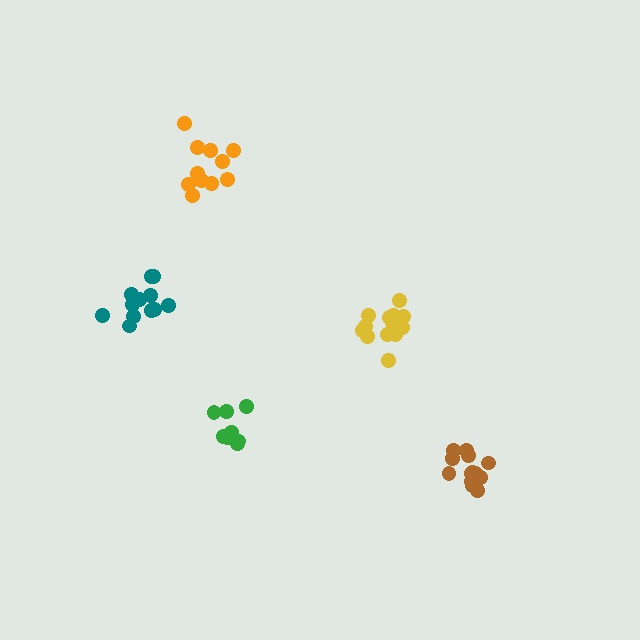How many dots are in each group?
Group 1: 14 dots, Group 2: 8 dots, Group 3: 14 dots, Group 4: 11 dots, Group 5: 14 dots (61 total).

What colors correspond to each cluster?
The clusters are colored: brown, green, yellow, orange, teal.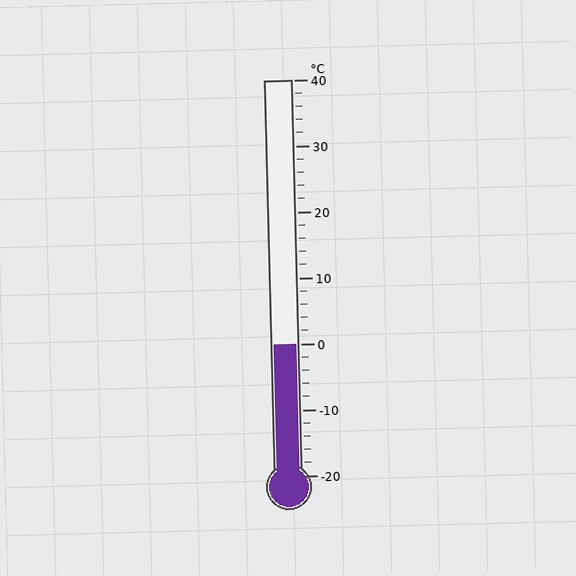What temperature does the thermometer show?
The thermometer shows approximately 0°C.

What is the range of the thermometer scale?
The thermometer scale ranges from -20°C to 40°C.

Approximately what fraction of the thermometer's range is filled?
The thermometer is filled to approximately 35% of its range.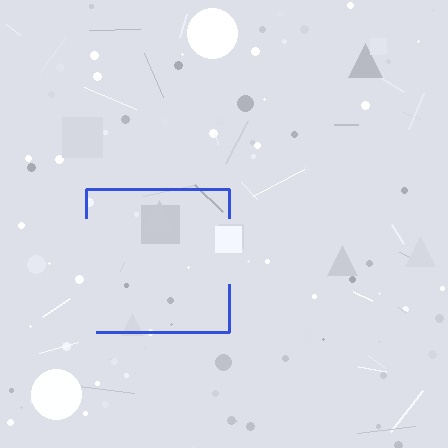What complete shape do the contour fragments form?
The contour fragments form a square.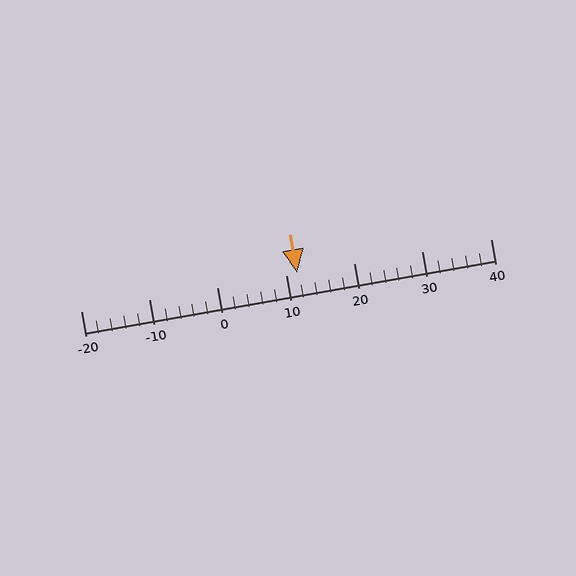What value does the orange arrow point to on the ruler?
The orange arrow points to approximately 12.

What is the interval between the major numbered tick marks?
The major tick marks are spaced 10 units apart.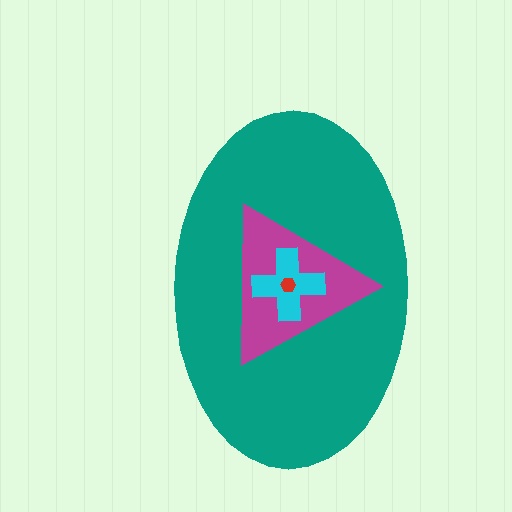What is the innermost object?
The red hexagon.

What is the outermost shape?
The teal ellipse.